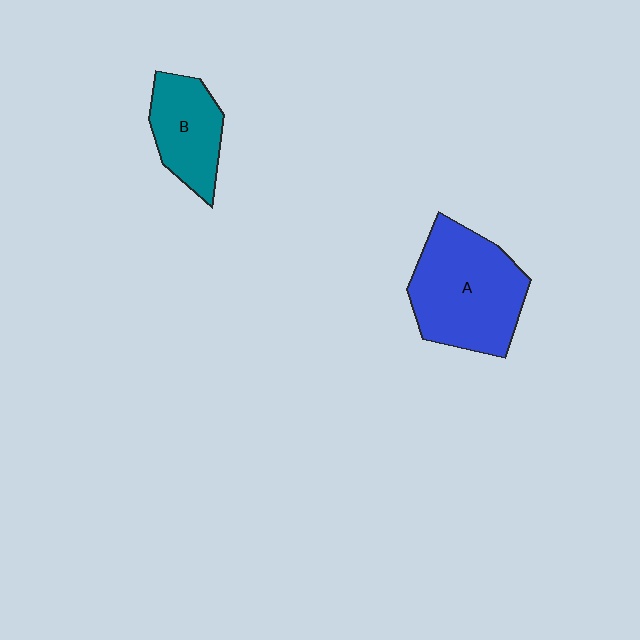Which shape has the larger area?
Shape A (blue).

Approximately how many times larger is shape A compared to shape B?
Approximately 1.7 times.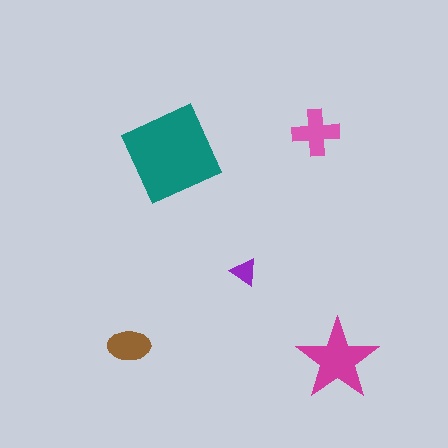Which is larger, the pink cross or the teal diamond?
The teal diamond.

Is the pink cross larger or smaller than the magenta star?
Smaller.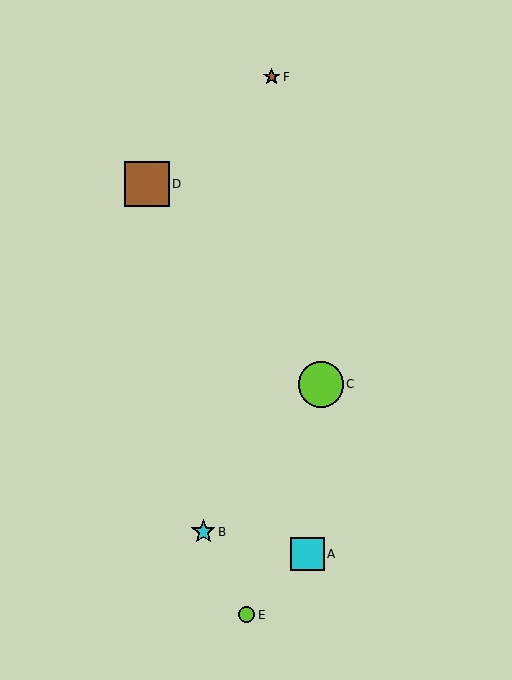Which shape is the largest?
The lime circle (labeled C) is the largest.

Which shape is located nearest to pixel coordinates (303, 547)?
The cyan square (labeled A) at (307, 554) is nearest to that location.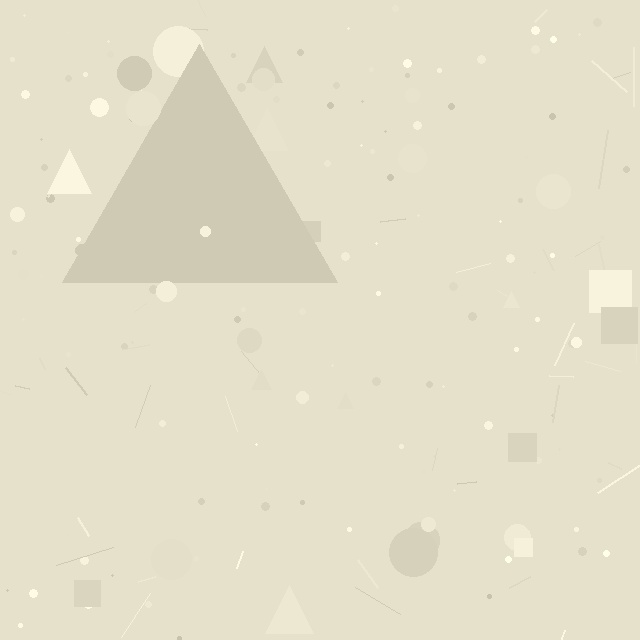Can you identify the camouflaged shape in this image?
The camouflaged shape is a triangle.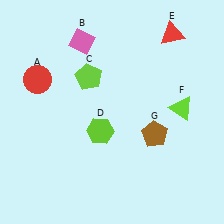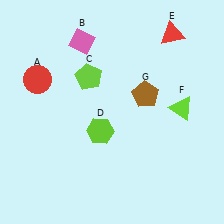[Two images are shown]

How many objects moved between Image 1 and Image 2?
1 object moved between the two images.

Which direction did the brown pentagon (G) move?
The brown pentagon (G) moved up.